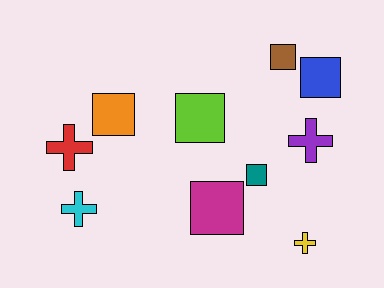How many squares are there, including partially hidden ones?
There are 6 squares.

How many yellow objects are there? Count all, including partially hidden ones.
There is 1 yellow object.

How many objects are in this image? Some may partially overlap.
There are 10 objects.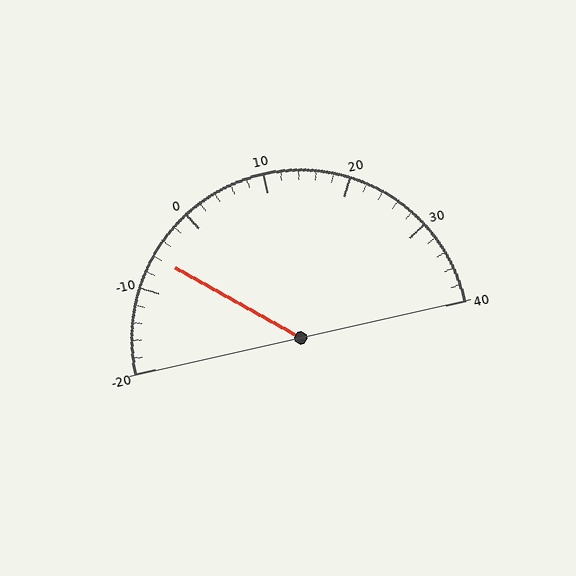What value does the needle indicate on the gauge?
The needle indicates approximately -6.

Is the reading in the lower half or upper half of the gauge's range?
The reading is in the lower half of the range (-20 to 40).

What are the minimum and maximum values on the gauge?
The gauge ranges from -20 to 40.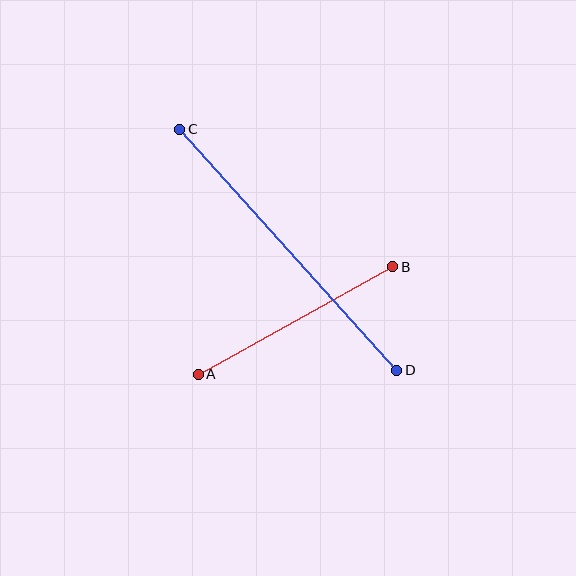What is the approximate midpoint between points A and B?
The midpoint is at approximately (295, 320) pixels.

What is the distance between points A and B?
The distance is approximately 222 pixels.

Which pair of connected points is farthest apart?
Points C and D are farthest apart.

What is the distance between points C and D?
The distance is approximately 324 pixels.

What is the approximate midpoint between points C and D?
The midpoint is at approximately (288, 250) pixels.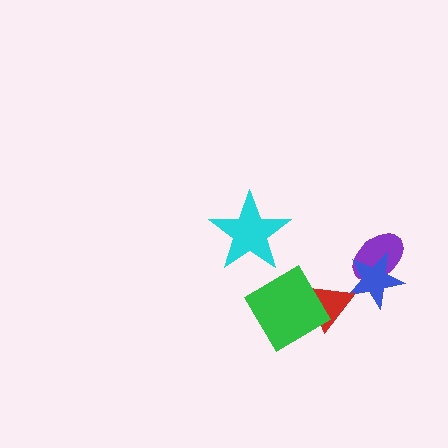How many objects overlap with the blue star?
2 objects overlap with the blue star.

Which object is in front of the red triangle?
The green diamond is in front of the red triangle.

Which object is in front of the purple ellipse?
The blue star is in front of the purple ellipse.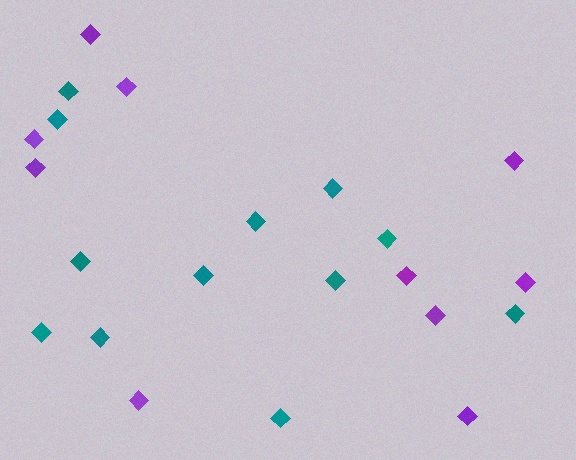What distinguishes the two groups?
There are 2 groups: one group of teal diamonds (12) and one group of purple diamonds (10).